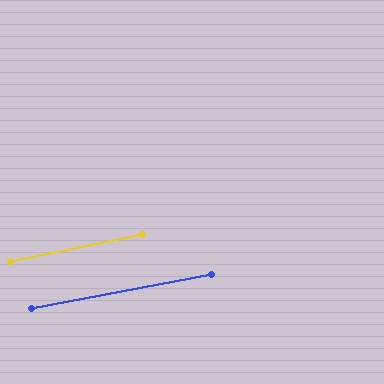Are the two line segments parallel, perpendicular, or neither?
Parallel — their directions differ by only 0.8°.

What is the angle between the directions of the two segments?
Approximately 1 degree.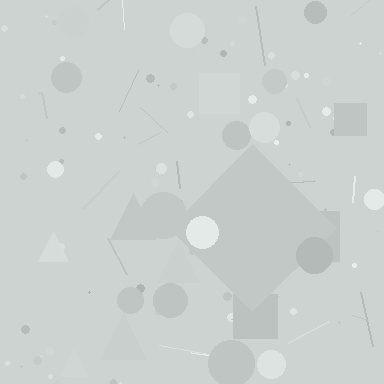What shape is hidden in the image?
A diamond is hidden in the image.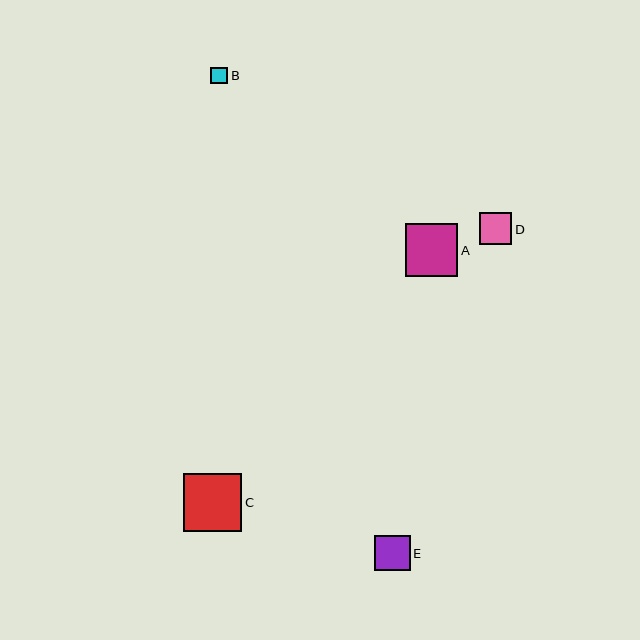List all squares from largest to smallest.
From largest to smallest: C, A, E, D, B.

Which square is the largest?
Square C is the largest with a size of approximately 58 pixels.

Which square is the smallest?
Square B is the smallest with a size of approximately 17 pixels.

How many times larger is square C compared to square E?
Square C is approximately 1.6 times the size of square E.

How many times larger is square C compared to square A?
Square C is approximately 1.1 times the size of square A.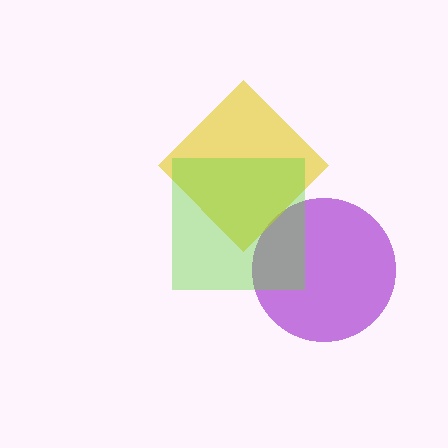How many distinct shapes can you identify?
There are 3 distinct shapes: a purple circle, a yellow diamond, a lime square.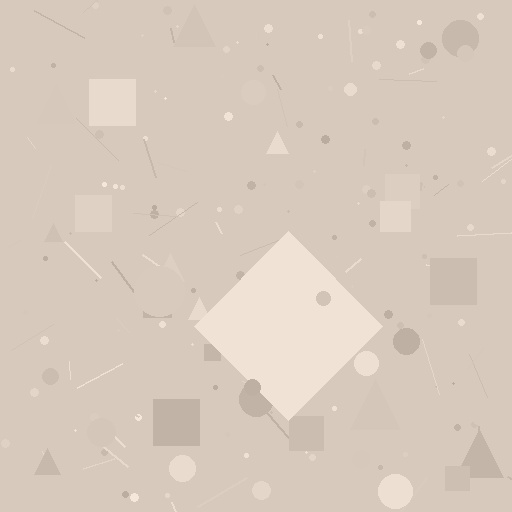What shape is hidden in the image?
A diamond is hidden in the image.